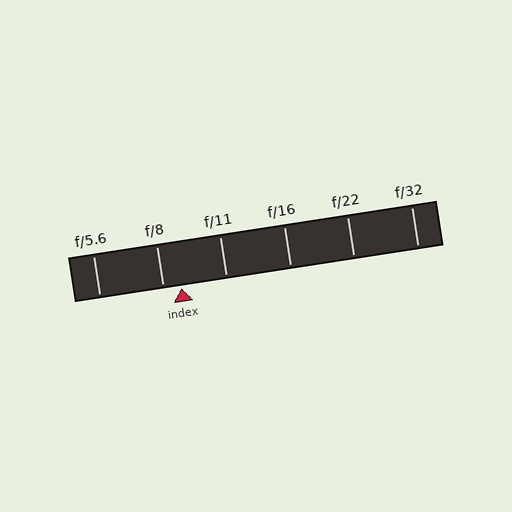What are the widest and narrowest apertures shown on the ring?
The widest aperture shown is f/5.6 and the narrowest is f/32.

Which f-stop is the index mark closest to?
The index mark is closest to f/8.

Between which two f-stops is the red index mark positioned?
The index mark is between f/8 and f/11.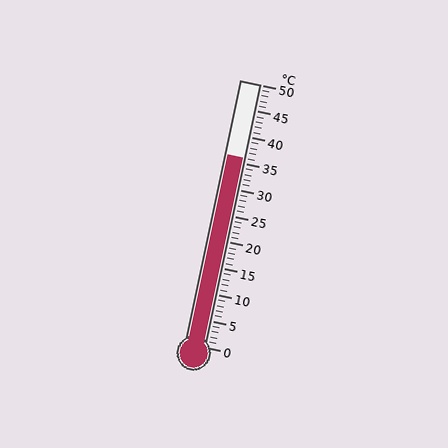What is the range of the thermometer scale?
The thermometer scale ranges from 0°C to 50°C.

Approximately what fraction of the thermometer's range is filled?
The thermometer is filled to approximately 70% of its range.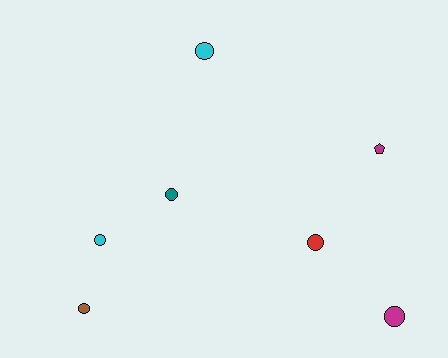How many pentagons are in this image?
There is 1 pentagon.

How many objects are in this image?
There are 7 objects.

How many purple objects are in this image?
There are no purple objects.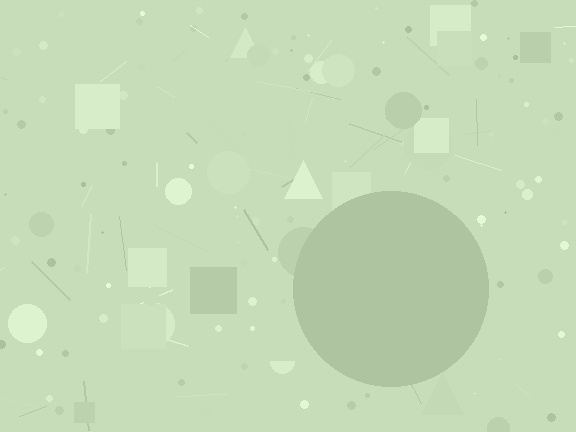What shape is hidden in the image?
A circle is hidden in the image.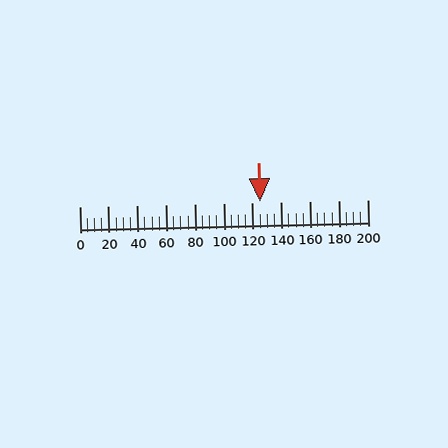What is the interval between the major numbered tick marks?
The major tick marks are spaced 20 units apart.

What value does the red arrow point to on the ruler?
The red arrow points to approximately 125.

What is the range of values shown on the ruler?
The ruler shows values from 0 to 200.